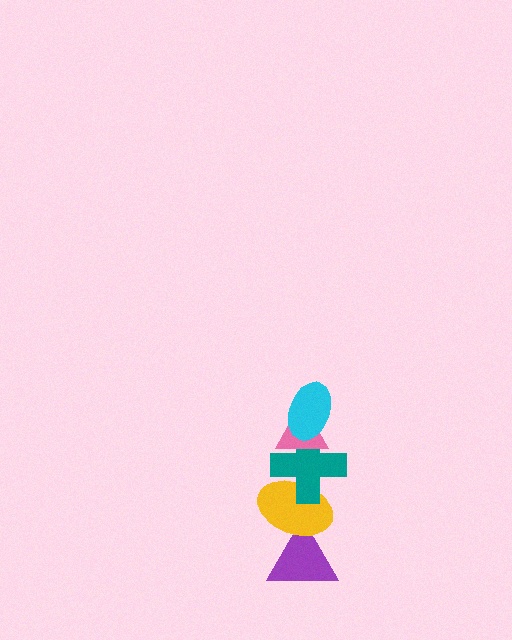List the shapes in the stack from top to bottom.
From top to bottom: the cyan ellipse, the pink triangle, the teal cross, the yellow ellipse, the purple triangle.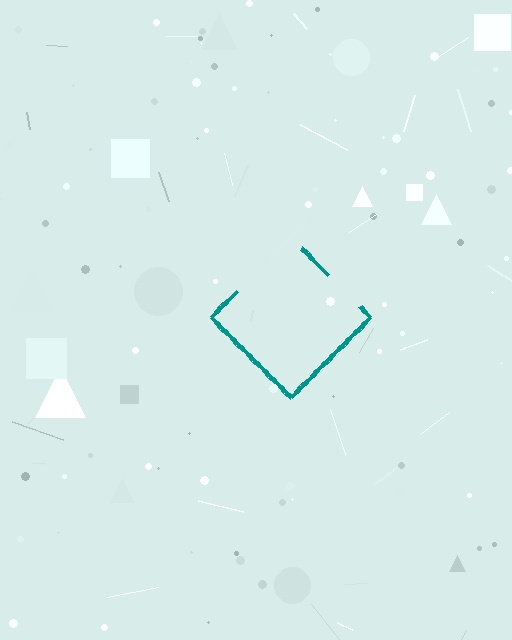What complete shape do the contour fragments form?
The contour fragments form a diamond.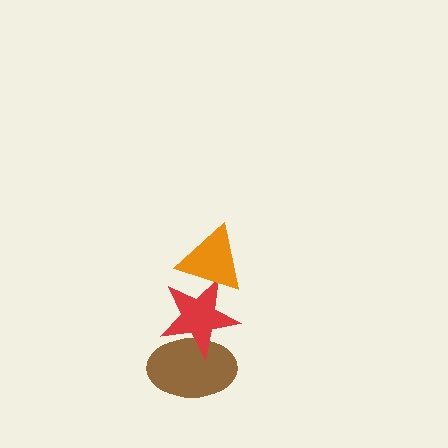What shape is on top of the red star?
The orange triangle is on top of the red star.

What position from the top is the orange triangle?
The orange triangle is 1st from the top.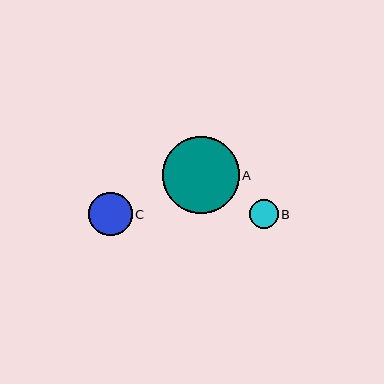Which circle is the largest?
Circle A is the largest with a size of approximately 77 pixels.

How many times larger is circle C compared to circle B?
Circle C is approximately 1.5 times the size of circle B.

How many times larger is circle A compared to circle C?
Circle A is approximately 1.8 times the size of circle C.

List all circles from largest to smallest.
From largest to smallest: A, C, B.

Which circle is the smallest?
Circle B is the smallest with a size of approximately 29 pixels.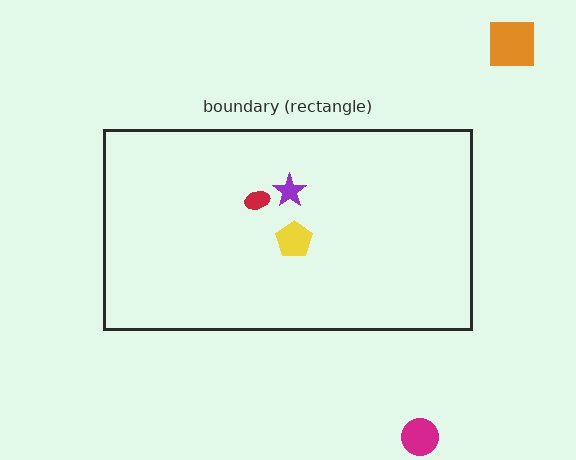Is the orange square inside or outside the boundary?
Outside.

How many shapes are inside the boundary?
3 inside, 2 outside.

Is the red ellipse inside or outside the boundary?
Inside.